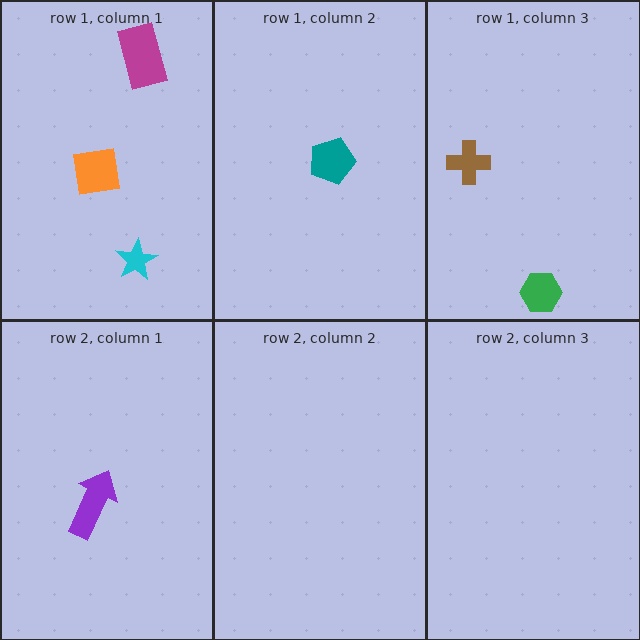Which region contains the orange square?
The row 1, column 1 region.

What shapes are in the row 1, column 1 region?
The orange square, the magenta rectangle, the cyan star.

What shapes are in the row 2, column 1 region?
The purple arrow.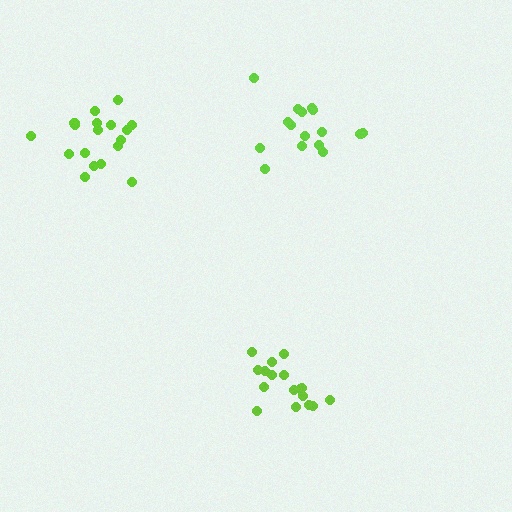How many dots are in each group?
Group 1: 16 dots, Group 2: 17 dots, Group 3: 18 dots (51 total).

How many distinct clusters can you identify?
There are 3 distinct clusters.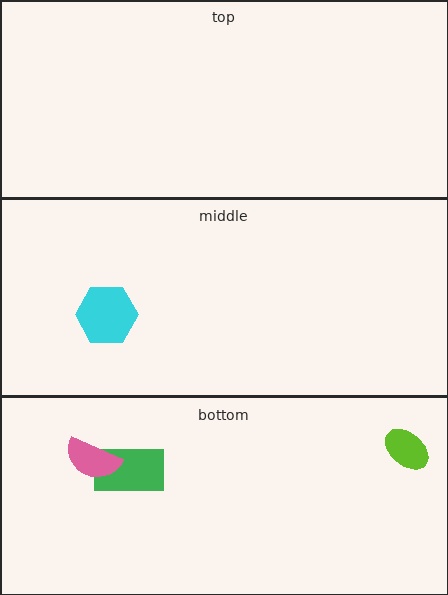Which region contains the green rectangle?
The bottom region.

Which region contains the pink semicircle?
The bottom region.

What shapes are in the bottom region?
The lime ellipse, the green rectangle, the pink semicircle.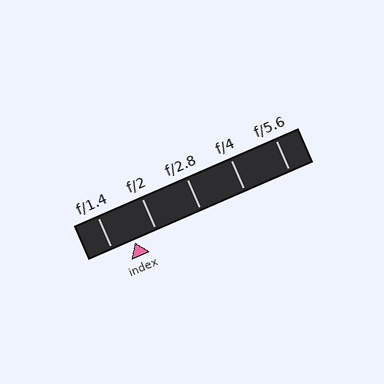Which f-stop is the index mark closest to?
The index mark is closest to f/2.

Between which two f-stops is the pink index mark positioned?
The index mark is between f/1.4 and f/2.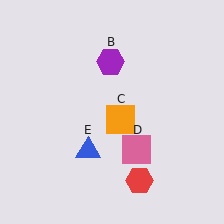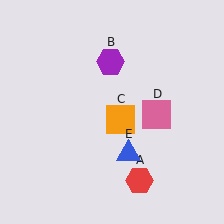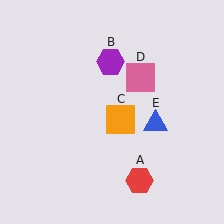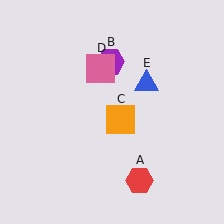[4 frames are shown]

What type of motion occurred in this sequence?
The pink square (object D), blue triangle (object E) rotated counterclockwise around the center of the scene.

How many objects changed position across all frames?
2 objects changed position: pink square (object D), blue triangle (object E).